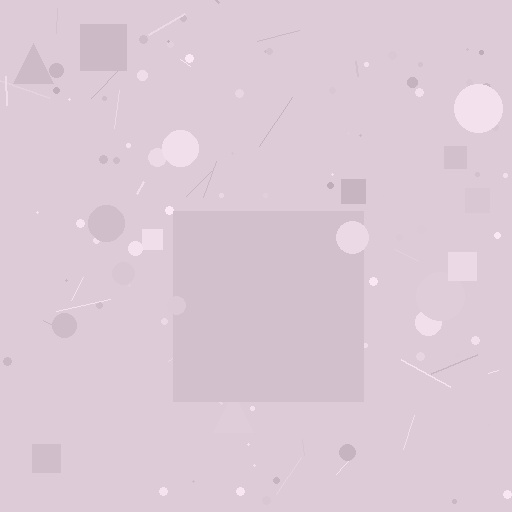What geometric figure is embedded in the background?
A square is embedded in the background.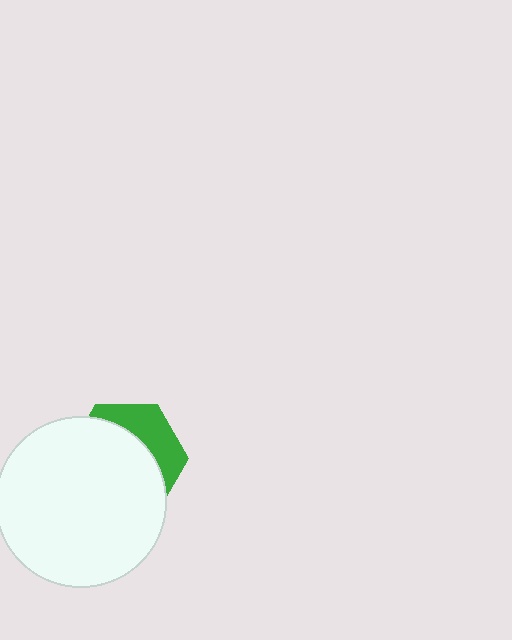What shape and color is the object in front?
The object in front is a white circle.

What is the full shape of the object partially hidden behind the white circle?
The partially hidden object is a green hexagon.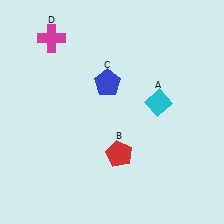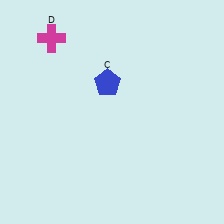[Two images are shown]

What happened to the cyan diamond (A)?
The cyan diamond (A) was removed in Image 2. It was in the top-right area of Image 1.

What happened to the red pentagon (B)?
The red pentagon (B) was removed in Image 2. It was in the bottom-right area of Image 1.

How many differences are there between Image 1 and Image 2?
There are 2 differences between the two images.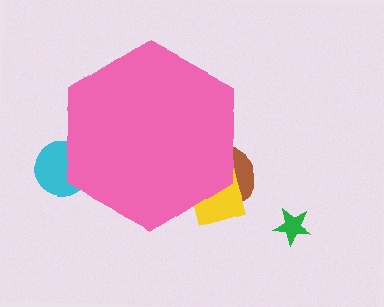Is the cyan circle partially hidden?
Yes, the cyan circle is partially hidden behind the pink hexagon.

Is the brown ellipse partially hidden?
Yes, the brown ellipse is partially hidden behind the pink hexagon.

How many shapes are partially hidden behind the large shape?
3 shapes are partially hidden.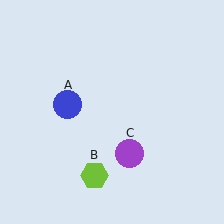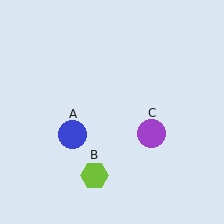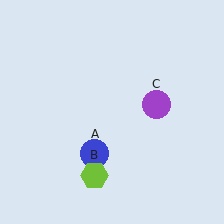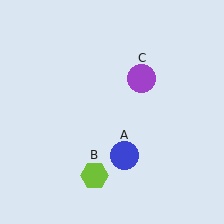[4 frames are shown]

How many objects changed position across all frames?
2 objects changed position: blue circle (object A), purple circle (object C).